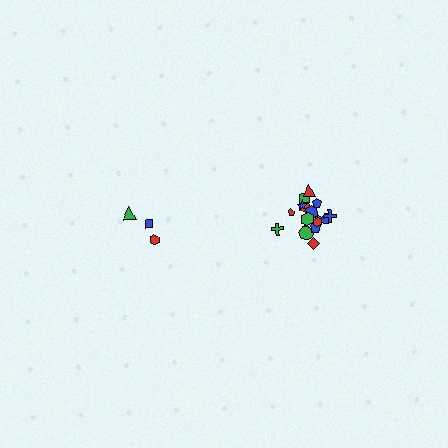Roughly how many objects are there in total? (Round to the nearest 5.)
Roughly 20 objects in total.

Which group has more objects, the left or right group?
The right group.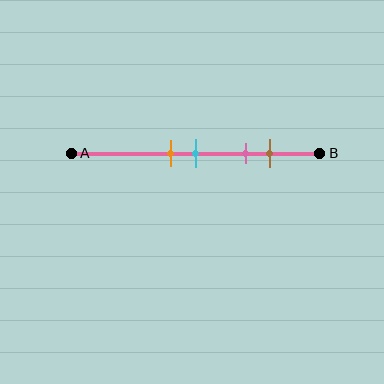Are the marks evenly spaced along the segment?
No, the marks are not evenly spaced.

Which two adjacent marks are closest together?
The orange and cyan marks are the closest adjacent pair.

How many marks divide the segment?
There are 4 marks dividing the segment.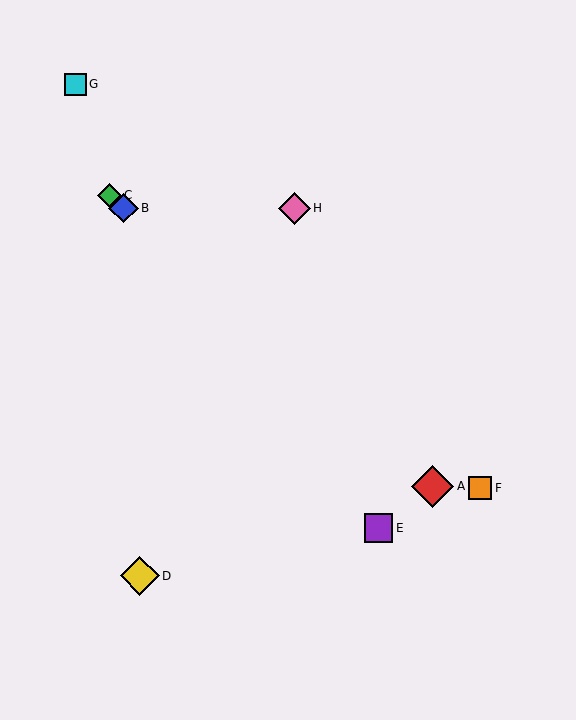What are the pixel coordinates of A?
Object A is at (432, 486).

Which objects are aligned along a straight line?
Objects A, B, C are aligned along a straight line.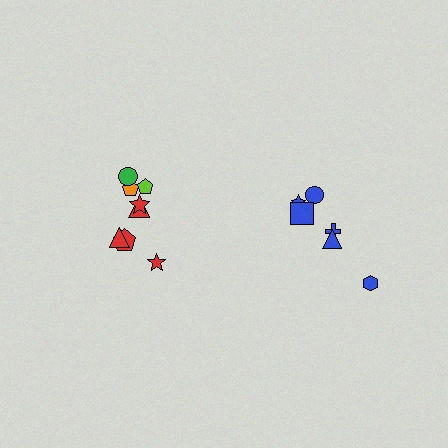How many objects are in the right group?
There are 6 objects.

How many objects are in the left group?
There are 8 objects.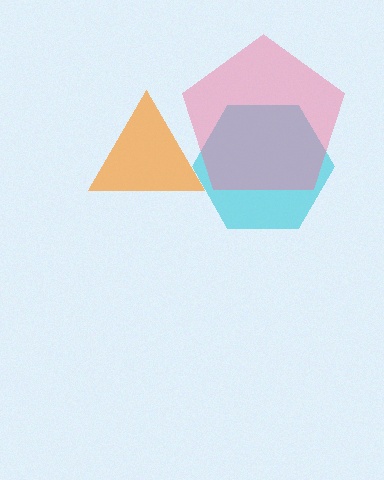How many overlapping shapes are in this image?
There are 3 overlapping shapes in the image.